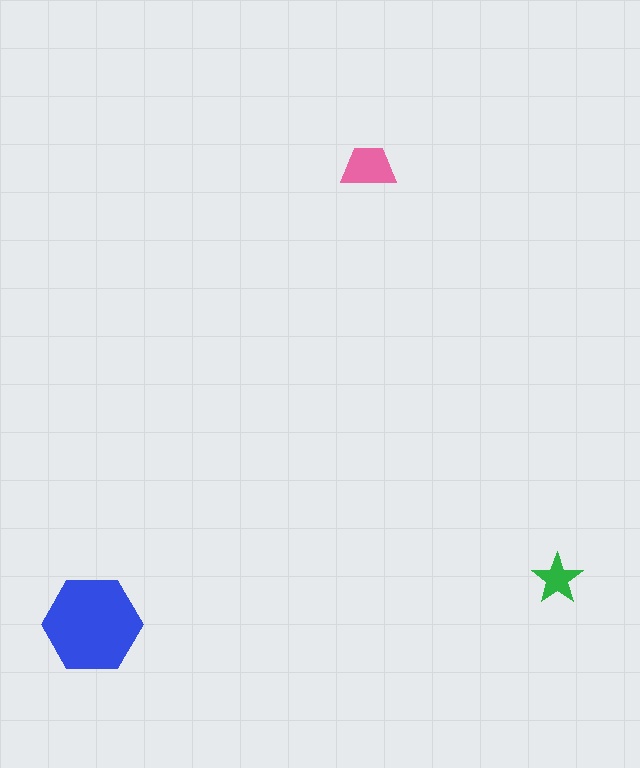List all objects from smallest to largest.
The green star, the pink trapezoid, the blue hexagon.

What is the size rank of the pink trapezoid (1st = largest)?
2nd.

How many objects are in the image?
There are 3 objects in the image.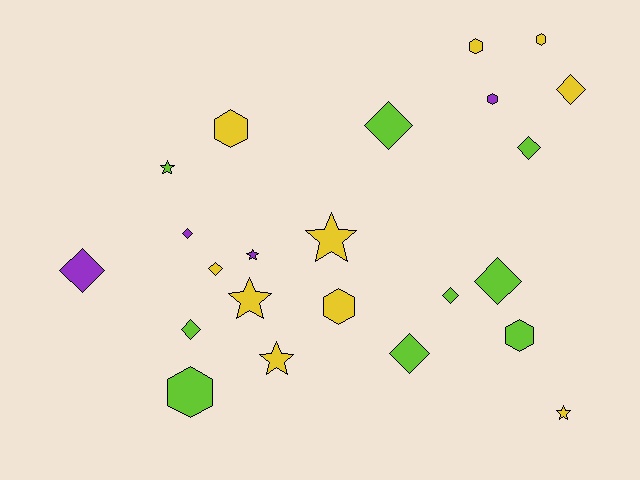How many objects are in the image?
There are 23 objects.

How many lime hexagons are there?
There are 2 lime hexagons.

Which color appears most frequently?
Yellow, with 10 objects.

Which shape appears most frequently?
Diamond, with 10 objects.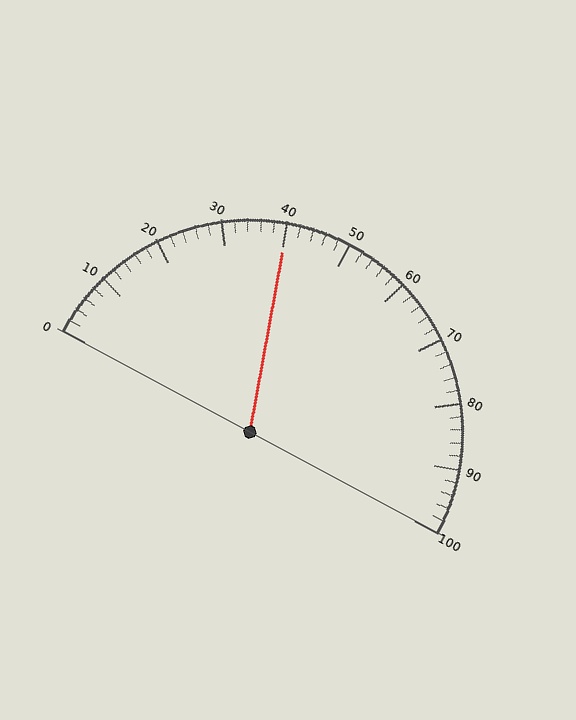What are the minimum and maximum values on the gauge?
The gauge ranges from 0 to 100.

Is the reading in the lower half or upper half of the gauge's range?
The reading is in the lower half of the range (0 to 100).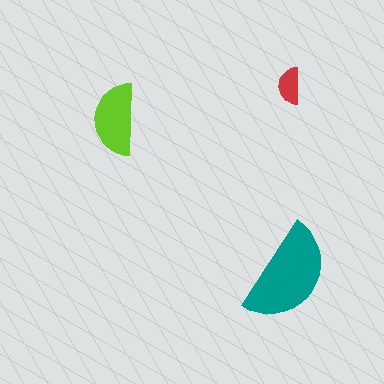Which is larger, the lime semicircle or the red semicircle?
The lime one.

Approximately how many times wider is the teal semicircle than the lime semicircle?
About 1.5 times wider.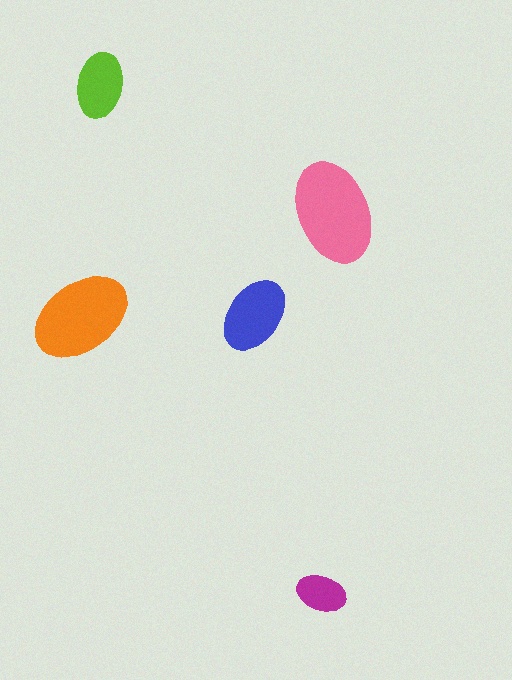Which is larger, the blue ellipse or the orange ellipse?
The orange one.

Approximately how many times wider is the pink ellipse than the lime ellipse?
About 1.5 times wider.